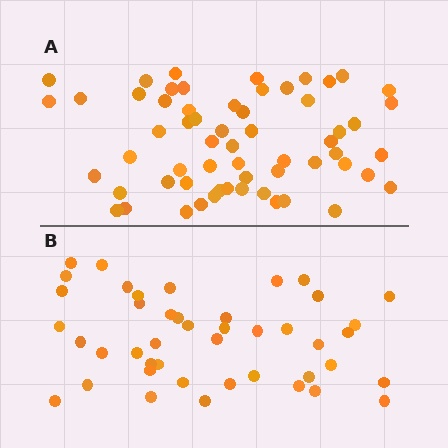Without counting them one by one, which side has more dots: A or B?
Region A (the top region) has more dots.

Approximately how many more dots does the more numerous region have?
Region A has approximately 15 more dots than region B.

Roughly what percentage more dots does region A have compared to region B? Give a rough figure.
About 35% more.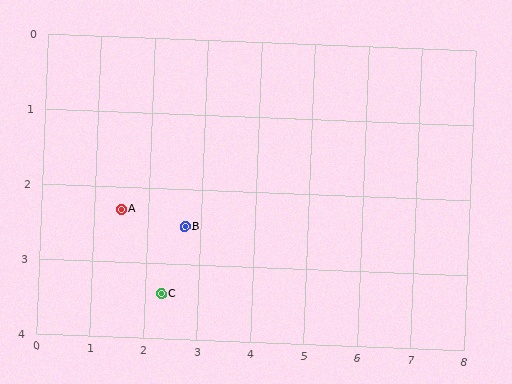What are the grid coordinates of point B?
Point B is at approximately (2.7, 2.5).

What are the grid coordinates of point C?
Point C is at approximately (2.3, 3.4).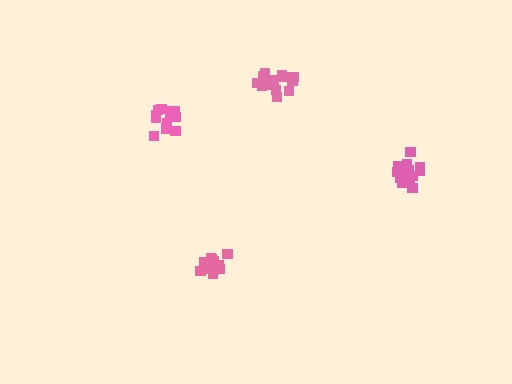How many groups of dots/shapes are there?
There are 4 groups.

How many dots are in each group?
Group 1: 11 dots, Group 2: 14 dots, Group 3: 15 dots, Group 4: 15 dots (55 total).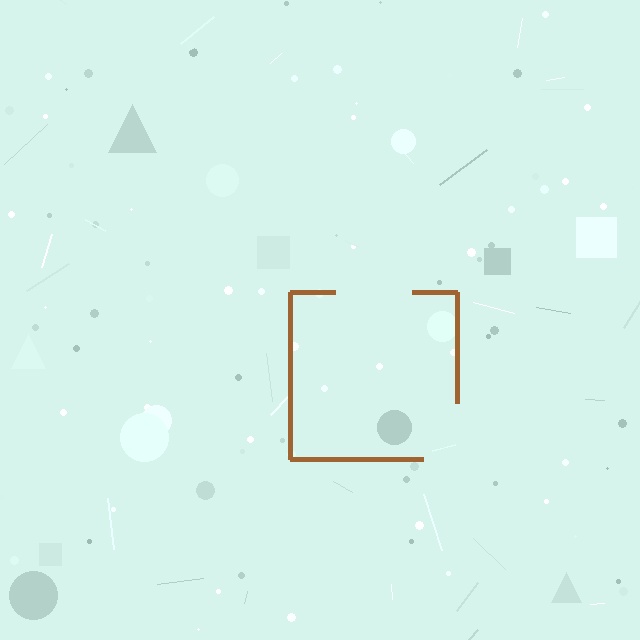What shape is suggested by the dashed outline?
The dashed outline suggests a square.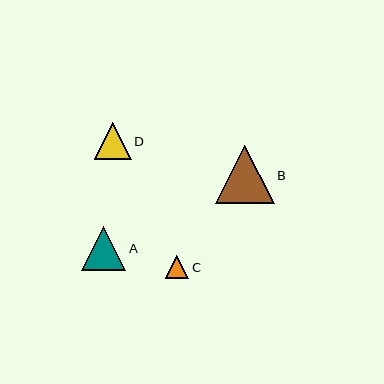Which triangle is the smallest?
Triangle C is the smallest with a size of approximately 23 pixels.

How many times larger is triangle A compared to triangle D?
Triangle A is approximately 1.2 times the size of triangle D.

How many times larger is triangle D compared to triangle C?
Triangle D is approximately 1.6 times the size of triangle C.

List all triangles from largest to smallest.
From largest to smallest: B, A, D, C.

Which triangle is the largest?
Triangle B is the largest with a size of approximately 59 pixels.